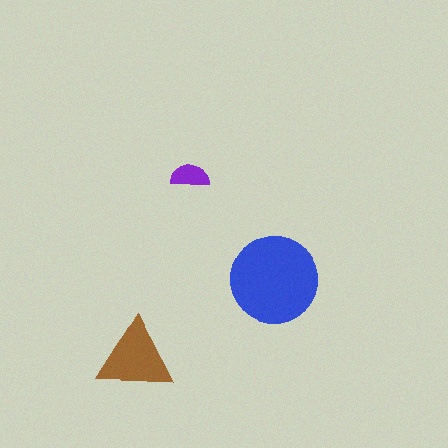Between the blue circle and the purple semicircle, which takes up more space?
The blue circle.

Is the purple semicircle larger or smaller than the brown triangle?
Smaller.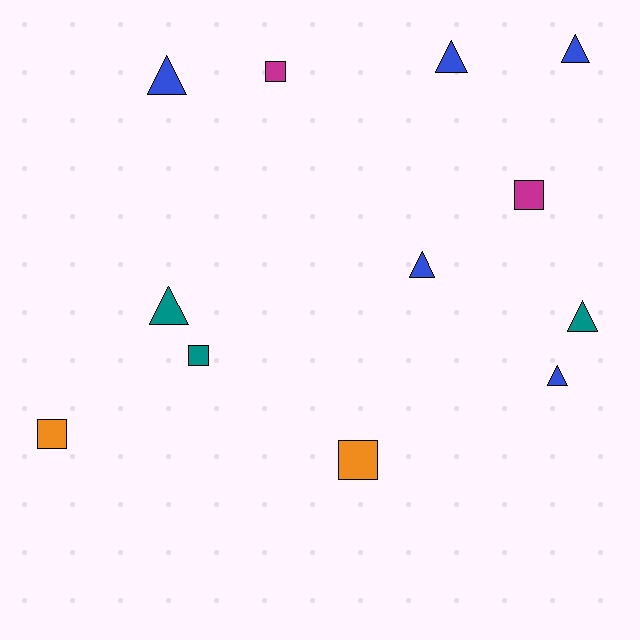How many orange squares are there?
There are 2 orange squares.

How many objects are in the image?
There are 12 objects.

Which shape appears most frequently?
Triangle, with 7 objects.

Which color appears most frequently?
Blue, with 5 objects.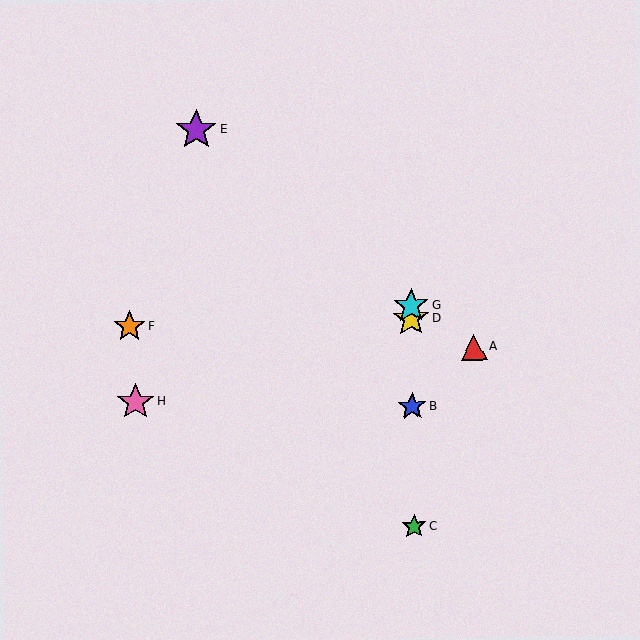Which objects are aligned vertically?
Objects B, C, D, G are aligned vertically.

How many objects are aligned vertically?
4 objects (B, C, D, G) are aligned vertically.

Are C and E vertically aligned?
No, C is at x≈414 and E is at x≈196.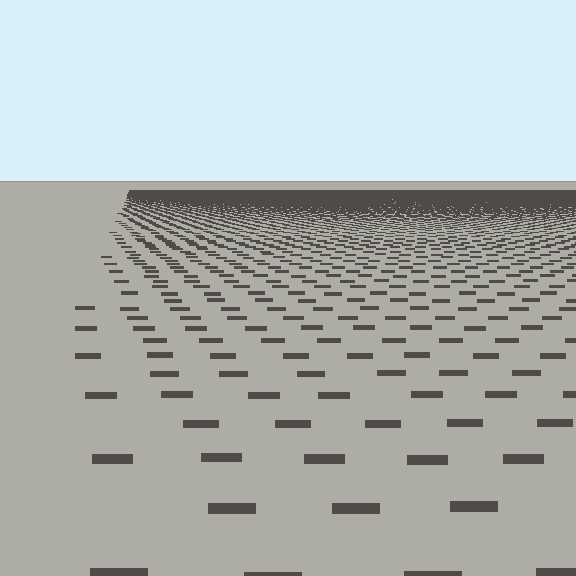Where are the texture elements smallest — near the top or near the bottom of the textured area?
Near the top.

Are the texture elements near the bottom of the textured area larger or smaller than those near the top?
Larger. Near the bottom, elements are closer to the viewer and appear at a bigger on-screen size.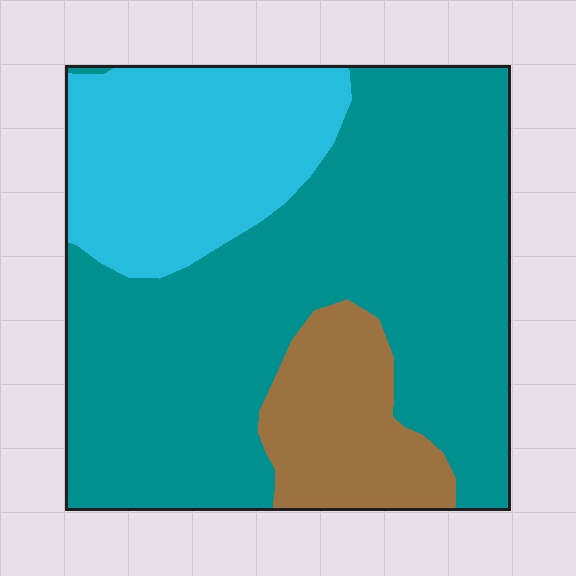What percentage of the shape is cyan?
Cyan takes up about one quarter (1/4) of the shape.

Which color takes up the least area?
Brown, at roughly 15%.